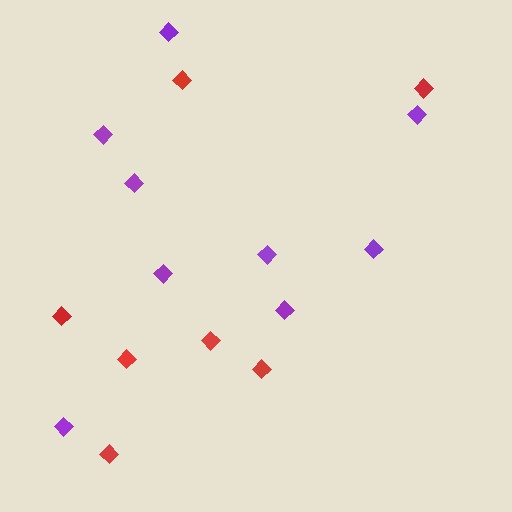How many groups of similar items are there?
There are 2 groups: one group of purple diamonds (9) and one group of red diamonds (7).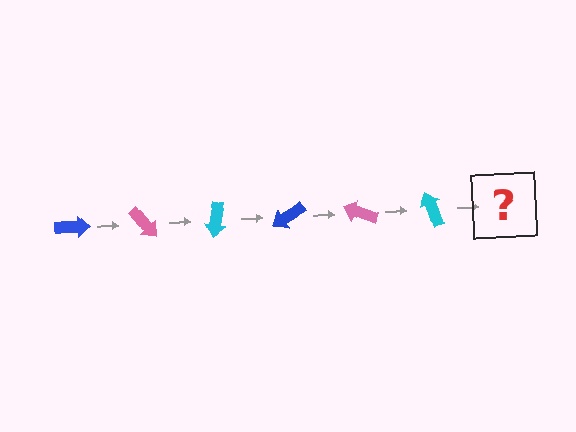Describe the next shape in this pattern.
It should be a blue arrow, rotated 300 degrees from the start.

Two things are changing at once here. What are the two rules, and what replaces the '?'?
The two rules are that it rotates 50 degrees each step and the color cycles through blue, pink, and cyan. The '?' should be a blue arrow, rotated 300 degrees from the start.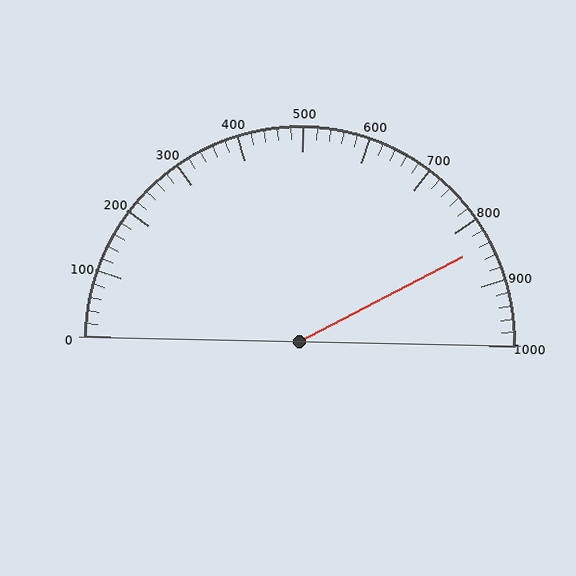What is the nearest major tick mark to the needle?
The nearest major tick mark is 800.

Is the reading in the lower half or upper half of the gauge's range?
The reading is in the upper half of the range (0 to 1000).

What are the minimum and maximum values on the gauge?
The gauge ranges from 0 to 1000.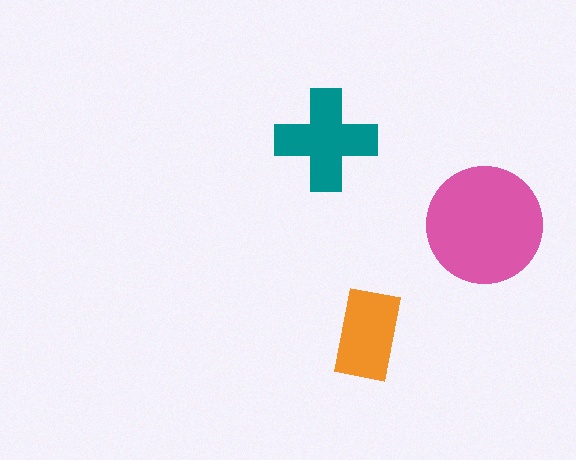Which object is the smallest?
The orange rectangle.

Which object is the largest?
The pink circle.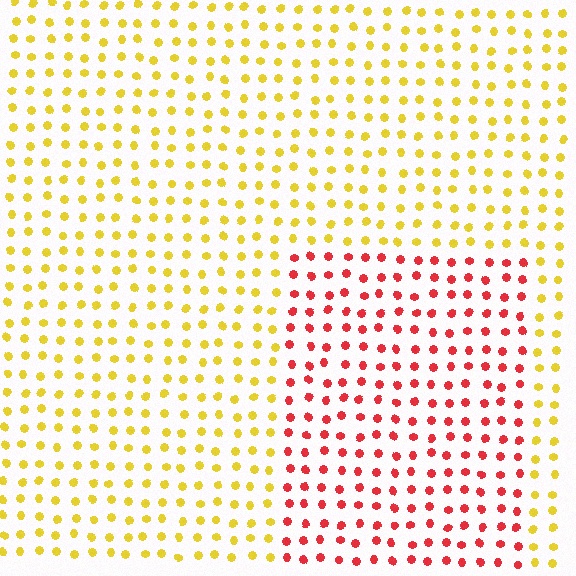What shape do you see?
I see a rectangle.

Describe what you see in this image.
The image is filled with small yellow elements in a uniform arrangement. A rectangle-shaped region is visible where the elements are tinted to a slightly different hue, forming a subtle color boundary.